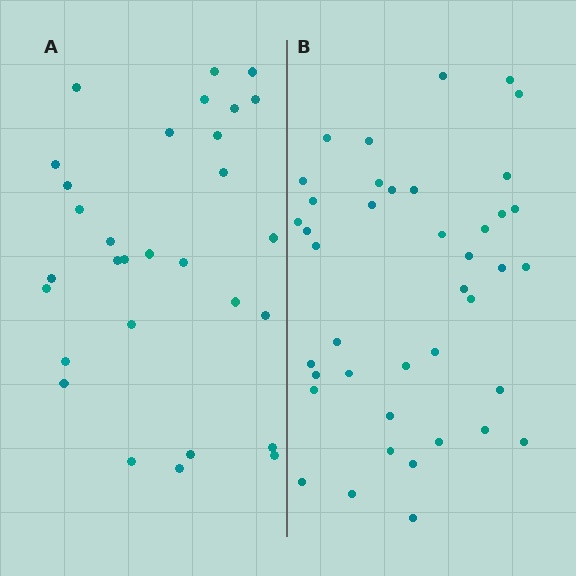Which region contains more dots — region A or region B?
Region B (the right region) has more dots.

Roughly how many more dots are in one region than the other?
Region B has roughly 12 or so more dots than region A.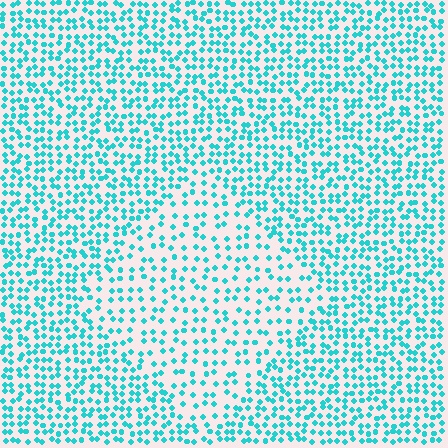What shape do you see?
I see a diamond.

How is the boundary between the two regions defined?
The boundary is defined by a change in element density (approximately 1.8x ratio). All elements are the same color, size, and shape.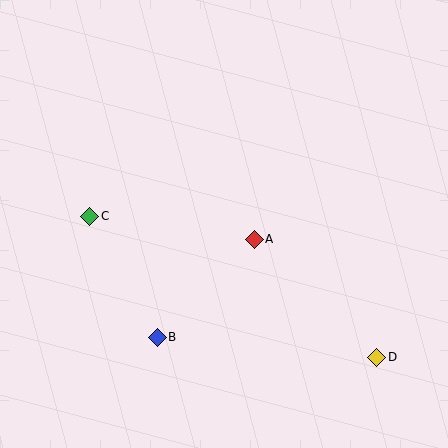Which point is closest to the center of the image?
Point A at (254, 239) is closest to the center.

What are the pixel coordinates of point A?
Point A is at (254, 239).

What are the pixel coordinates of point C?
Point C is at (90, 216).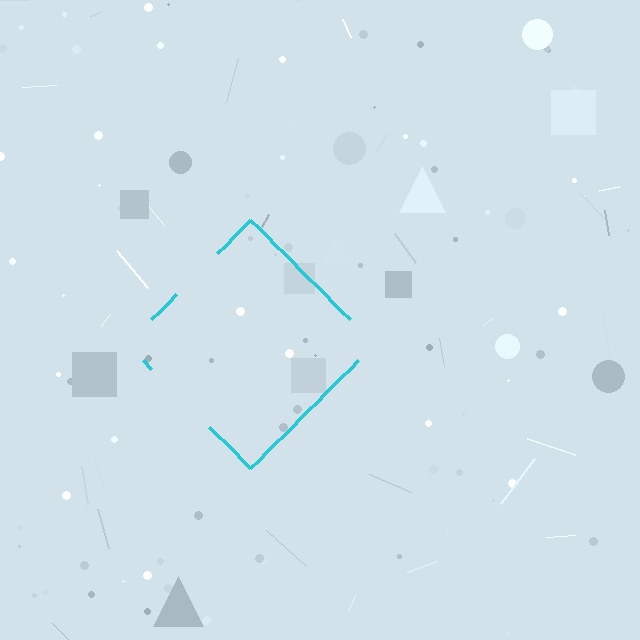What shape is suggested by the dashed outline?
The dashed outline suggests a diamond.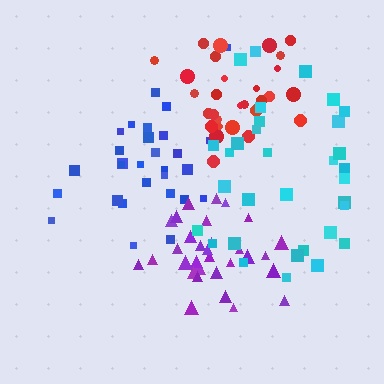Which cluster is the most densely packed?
Red.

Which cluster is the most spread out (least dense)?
Cyan.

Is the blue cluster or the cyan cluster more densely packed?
Blue.